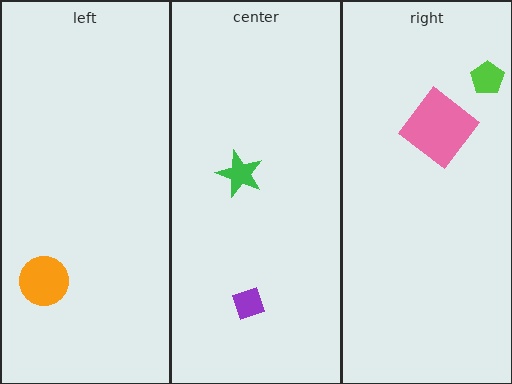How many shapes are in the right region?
2.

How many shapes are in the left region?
1.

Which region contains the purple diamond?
The center region.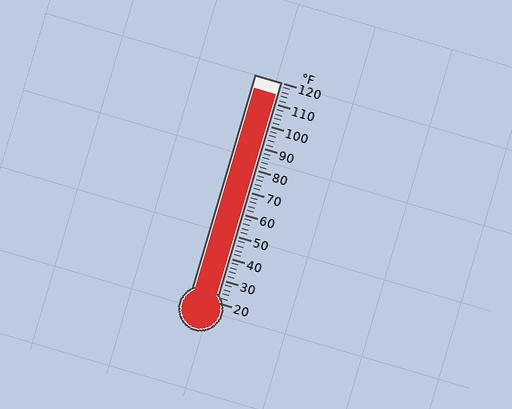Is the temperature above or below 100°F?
The temperature is above 100°F.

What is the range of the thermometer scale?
The thermometer scale ranges from 20°F to 120°F.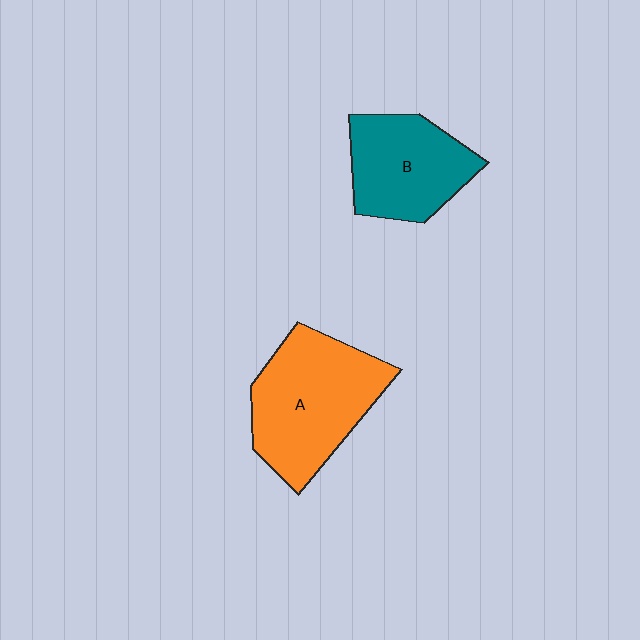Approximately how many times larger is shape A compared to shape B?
Approximately 1.3 times.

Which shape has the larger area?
Shape A (orange).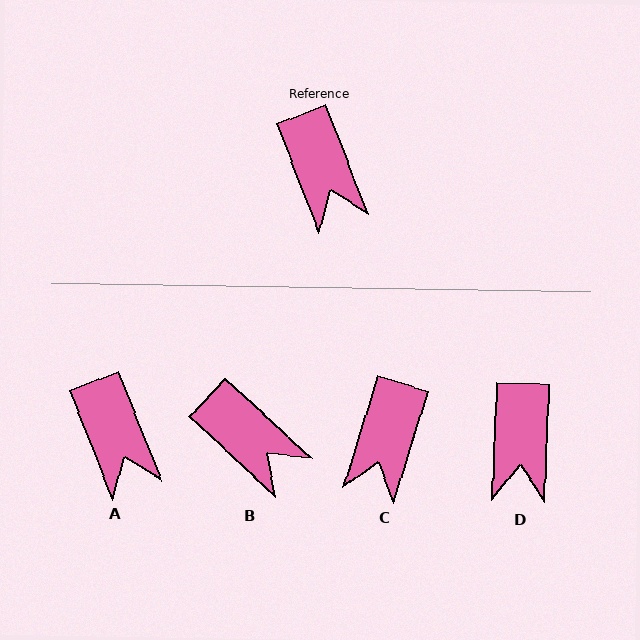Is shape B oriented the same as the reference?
No, it is off by about 26 degrees.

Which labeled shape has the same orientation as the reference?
A.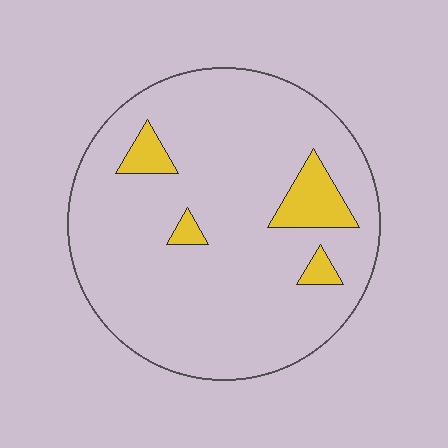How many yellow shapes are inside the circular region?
4.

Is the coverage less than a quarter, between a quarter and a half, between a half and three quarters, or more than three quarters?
Less than a quarter.